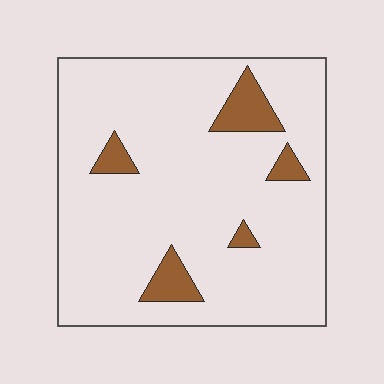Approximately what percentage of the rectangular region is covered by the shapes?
Approximately 10%.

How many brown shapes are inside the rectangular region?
5.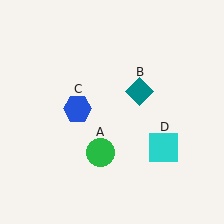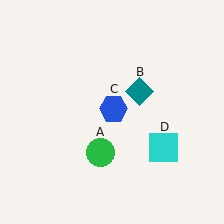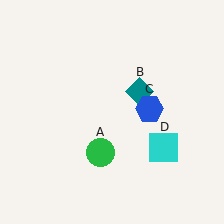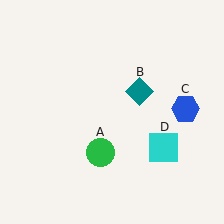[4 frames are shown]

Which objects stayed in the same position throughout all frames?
Green circle (object A) and teal diamond (object B) and cyan square (object D) remained stationary.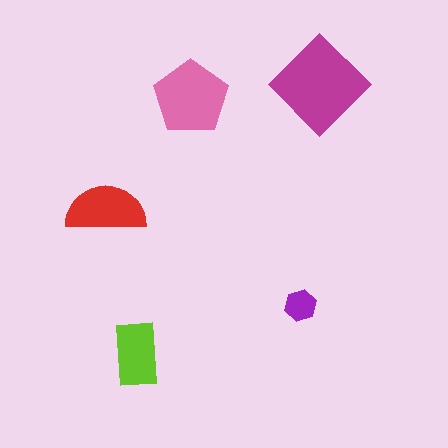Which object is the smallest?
The purple hexagon.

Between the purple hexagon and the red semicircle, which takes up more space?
The red semicircle.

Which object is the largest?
The magenta diamond.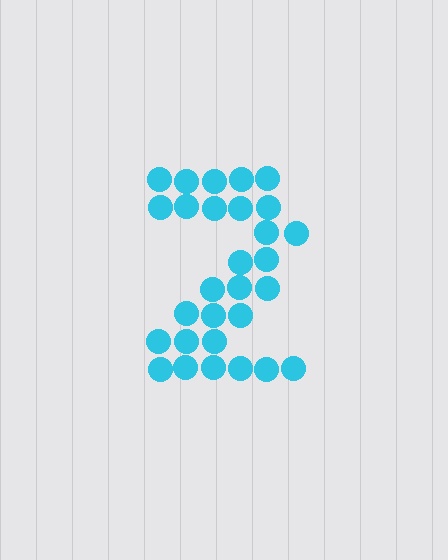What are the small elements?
The small elements are circles.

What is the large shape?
The large shape is the digit 2.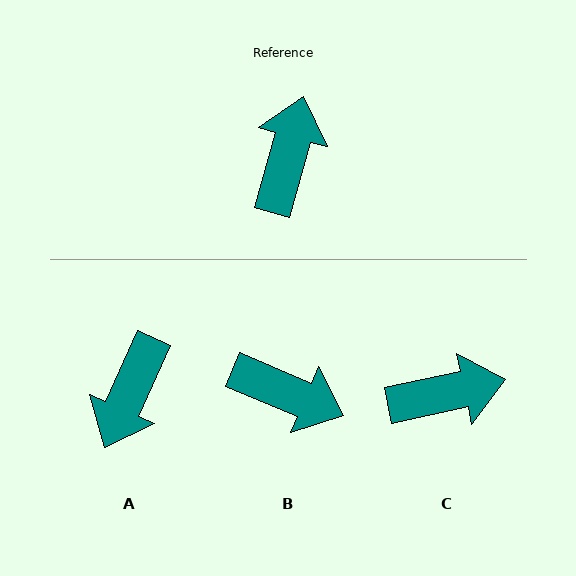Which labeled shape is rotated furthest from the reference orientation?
A, about 171 degrees away.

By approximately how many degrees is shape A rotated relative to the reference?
Approximately 171 degrees counter-clockwise.